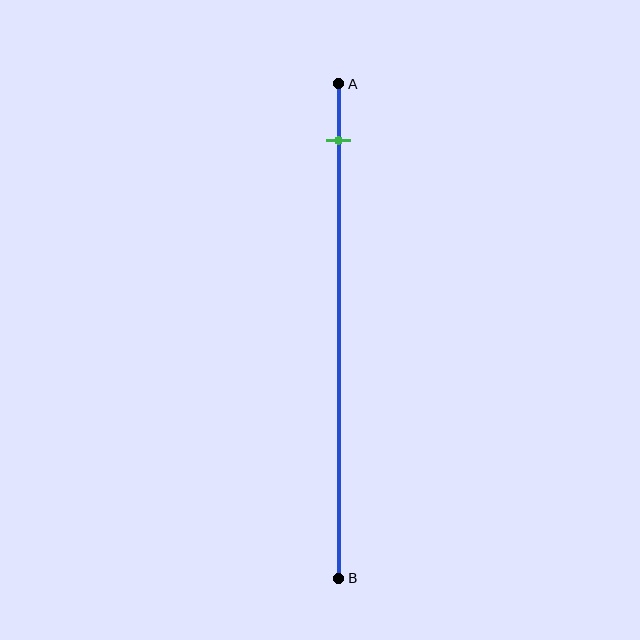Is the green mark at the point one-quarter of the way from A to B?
No, the mark is at about 10% from A, not at the 25% one-quarter point.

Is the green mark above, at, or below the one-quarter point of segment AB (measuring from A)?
The green mark is above the one-quarter point of segment AB.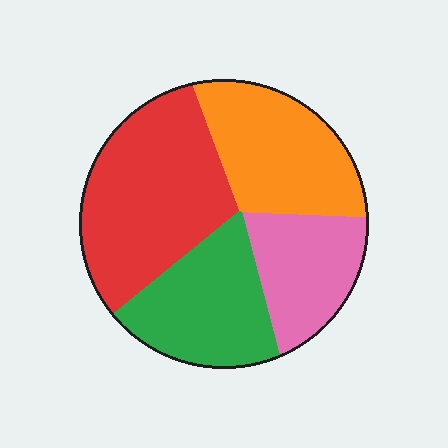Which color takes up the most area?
Red, at roughly 35%.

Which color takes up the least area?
Pink, at roughly 20%.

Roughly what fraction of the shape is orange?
Orange covers about 25% of the shape.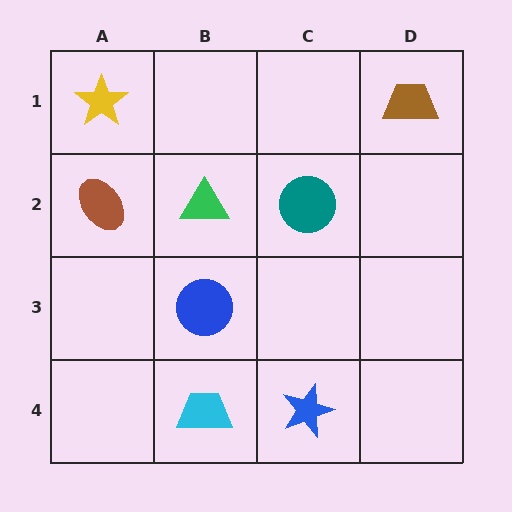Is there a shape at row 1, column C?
No, that cell is empty.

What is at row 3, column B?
A blue circle.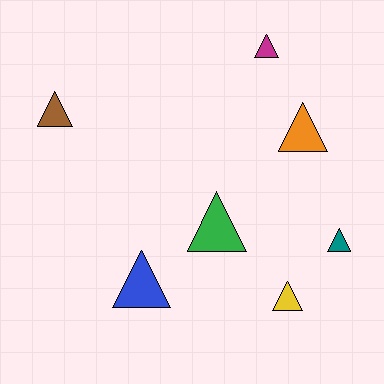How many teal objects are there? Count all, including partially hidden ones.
There is 1 teal object.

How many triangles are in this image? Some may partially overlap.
There are 7 triangles.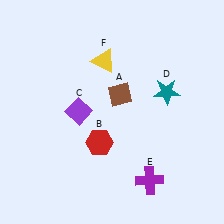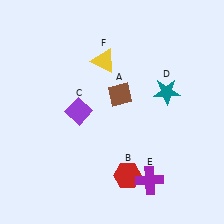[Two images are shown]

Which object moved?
The red hexagon (B) moved down.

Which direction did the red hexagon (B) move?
The red hexagon (B) moved down.